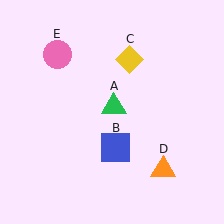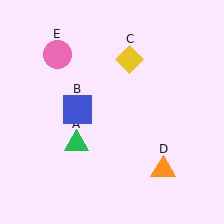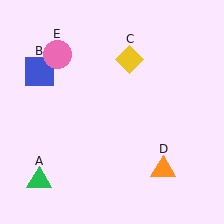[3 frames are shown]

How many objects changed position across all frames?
2 objects changed position: green triangle (object A), blue square (object B).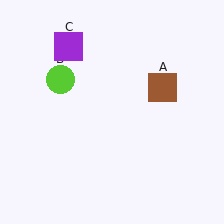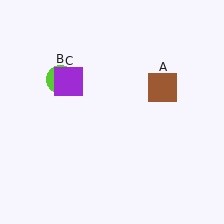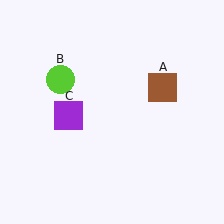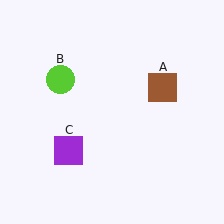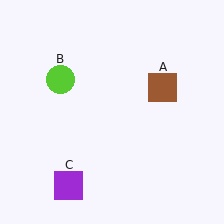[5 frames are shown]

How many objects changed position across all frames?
1 object changed position: purple square (object C).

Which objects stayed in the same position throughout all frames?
Brown square (object A) and lime circle (object B) remained stationary.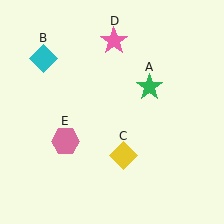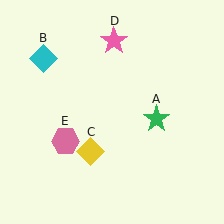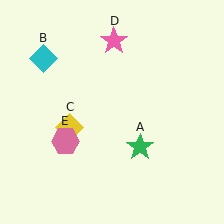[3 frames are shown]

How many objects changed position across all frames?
2 objects changed position: green star (object A), yellow diamond (object C).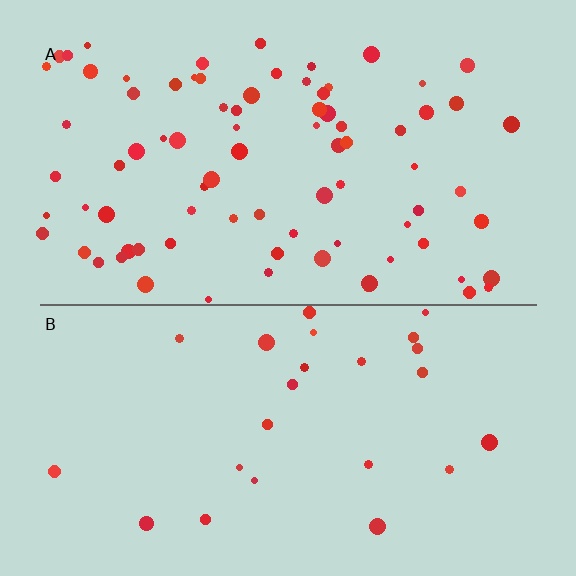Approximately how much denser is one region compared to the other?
Approximately 3.2× — region A over region B.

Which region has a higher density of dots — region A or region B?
A (the top).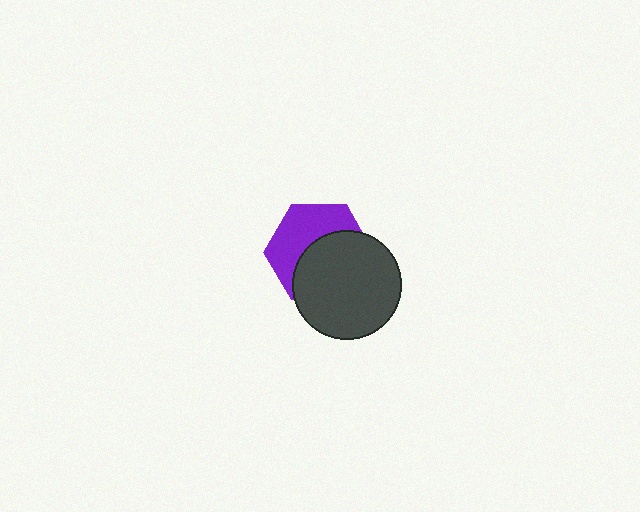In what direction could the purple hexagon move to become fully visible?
The purple hexagon could move toward the upper-left. That would shift it out from behind the dark gray circle entirely.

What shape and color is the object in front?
The object in front is a dark gray circle.